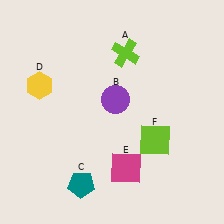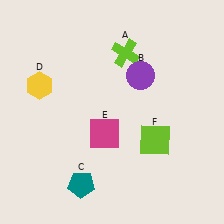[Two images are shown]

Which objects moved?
The objects that moved are: the purple circle (B), the magenta square (E).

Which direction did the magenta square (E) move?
The magenta square (E) moved up.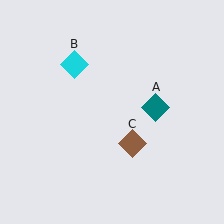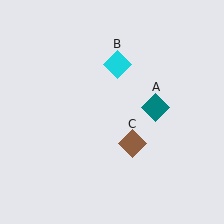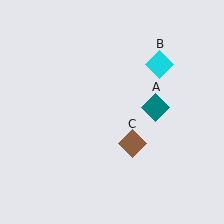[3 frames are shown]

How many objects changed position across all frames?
1 object changed position: cyan diamond (object B).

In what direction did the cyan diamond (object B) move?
The cyan diamond (object B) moved right.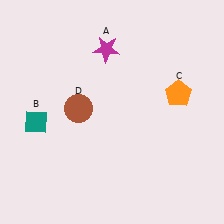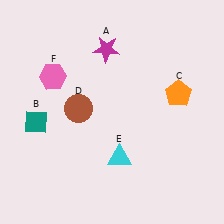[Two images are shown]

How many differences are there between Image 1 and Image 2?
There are 2 differences between the two images.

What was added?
A cyan triangle (E), a pink hexagon (F) were added in Image 2.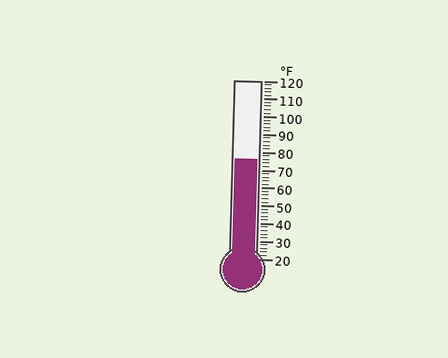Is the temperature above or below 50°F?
The temperature is above 50°F.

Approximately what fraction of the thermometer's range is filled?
The thermometer is filled to approximately 55% of its range.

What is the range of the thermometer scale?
The thermometer scale ranges from 20°F to 120°F.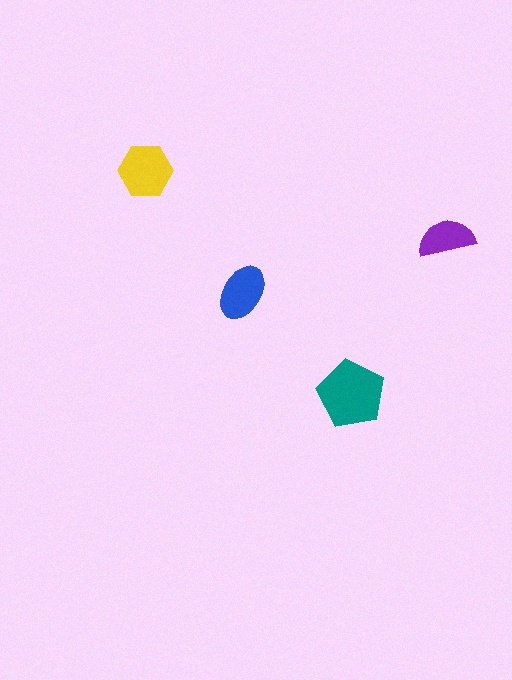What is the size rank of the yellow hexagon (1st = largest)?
2nd.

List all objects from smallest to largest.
The purple semicircle, the blue ellipse, the yellow hexagon, the teal pentagon.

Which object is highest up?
The yellow hexagon is topmost.